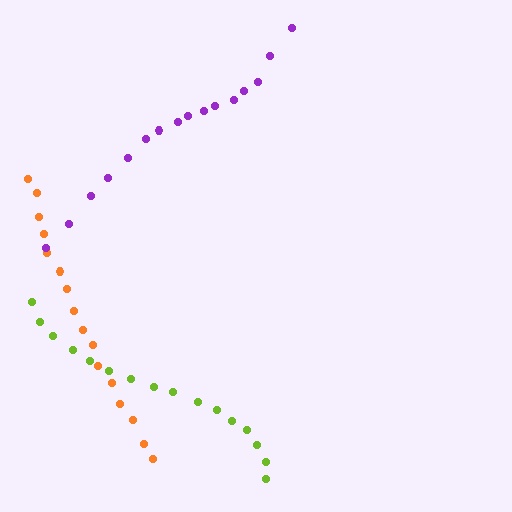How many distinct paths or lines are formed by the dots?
There are 3 distinct paths.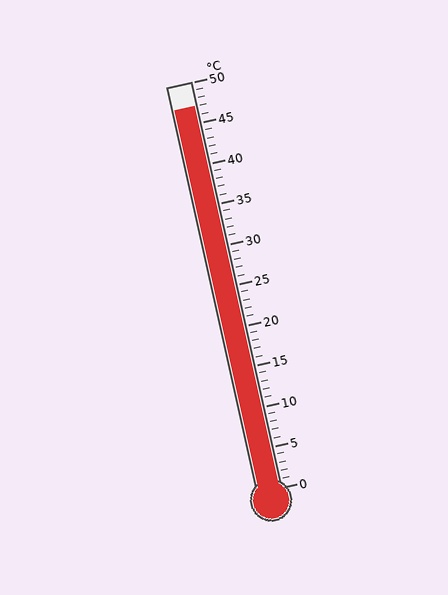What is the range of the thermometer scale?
The thermometer scale ranges from 0°C to 50°C.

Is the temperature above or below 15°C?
The temperature is above 15°C.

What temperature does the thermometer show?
The thermometer shows approximately 47°C.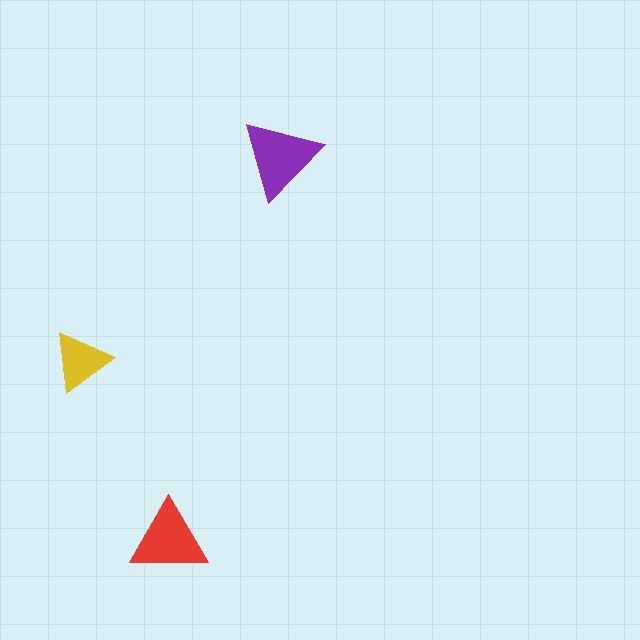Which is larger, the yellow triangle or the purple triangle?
The purple one.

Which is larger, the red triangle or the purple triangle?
The purple one.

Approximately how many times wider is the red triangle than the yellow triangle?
About 1.5 times wider.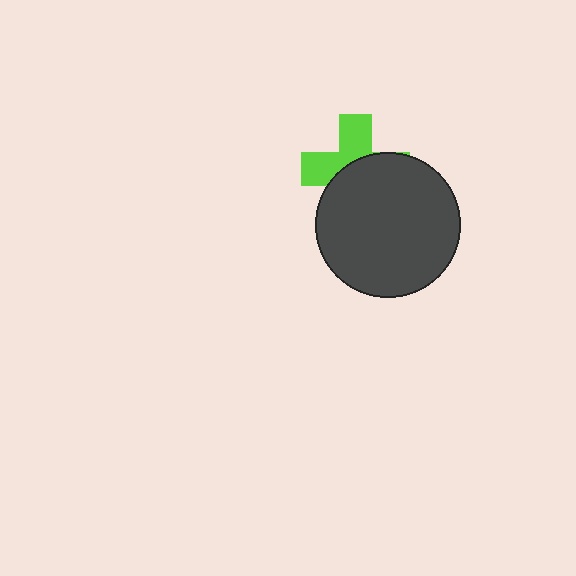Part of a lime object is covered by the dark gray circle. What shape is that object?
It is a cross.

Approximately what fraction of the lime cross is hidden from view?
Roughly 55% of the lime cross is hidden behind the dark gray circle.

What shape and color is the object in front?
The object in front is a dark gray circle.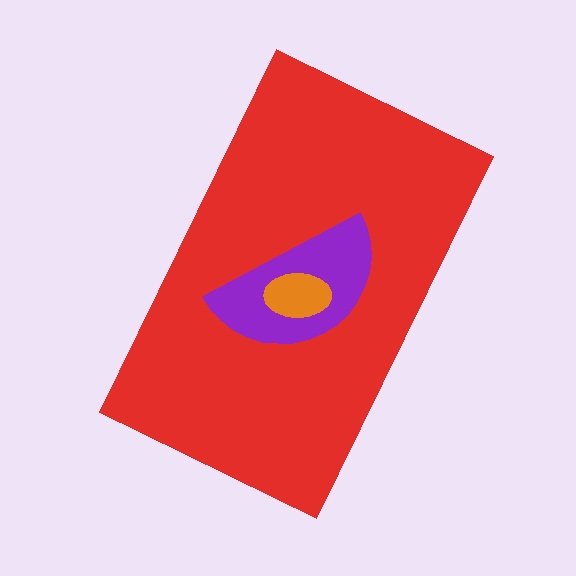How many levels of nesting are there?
3.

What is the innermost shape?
The orange ellipse.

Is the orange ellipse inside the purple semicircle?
Yes.